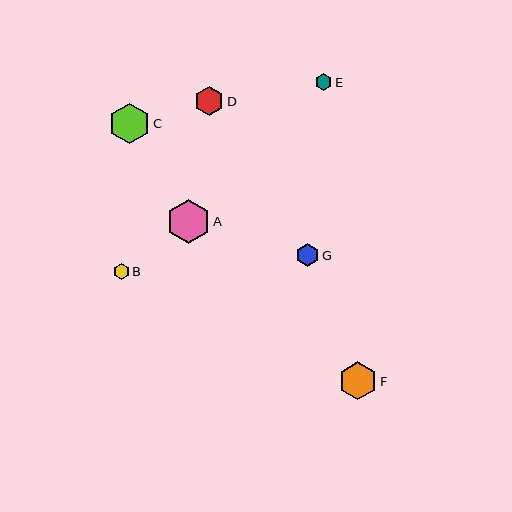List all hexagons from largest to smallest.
From largest to smallest: A, C, F, D, G, E, B.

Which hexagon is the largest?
Hexagon A is the largest with a size of approximately 44 pixels.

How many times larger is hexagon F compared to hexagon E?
Hexagon F is approximately 2.2 times the size of hexagon E.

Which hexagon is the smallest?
Hexagon B is the smallest with a size of approximately 16 pixels.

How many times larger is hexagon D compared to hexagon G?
Hexagon D is approximately 1.3 times the size of hexagon G.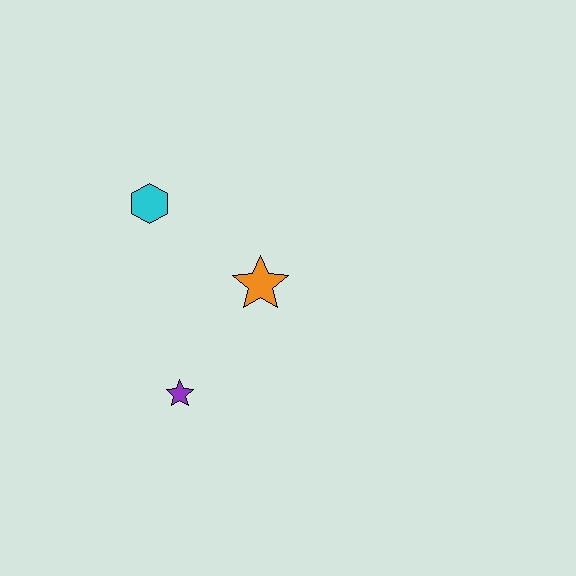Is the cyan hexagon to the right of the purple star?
No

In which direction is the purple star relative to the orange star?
The purple star is below the orange star.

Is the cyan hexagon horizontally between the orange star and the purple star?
No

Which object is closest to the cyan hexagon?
The orange star is closest to the cyan hexagon.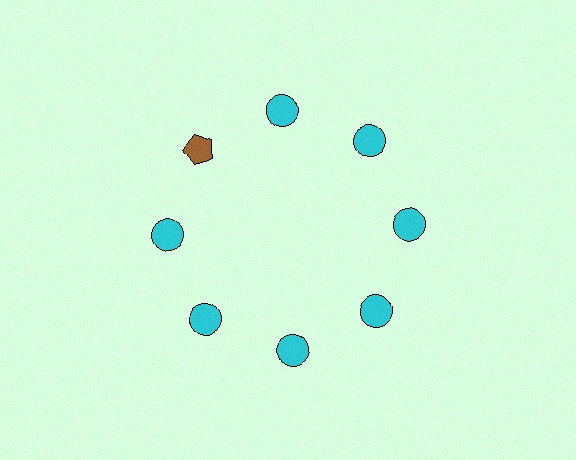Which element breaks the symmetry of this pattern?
The brown pentagon at roughly the 10 o'clock position breaks the symmetry. All other shapes are cyan circles.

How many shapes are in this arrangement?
There are 8 shapes arranged in a ring pattern.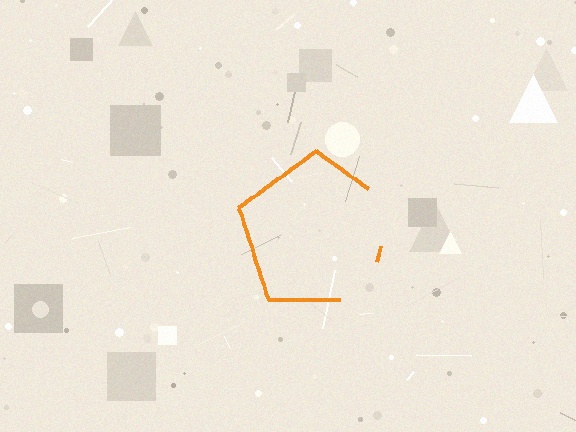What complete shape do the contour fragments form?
The contour fragments form a pentagon.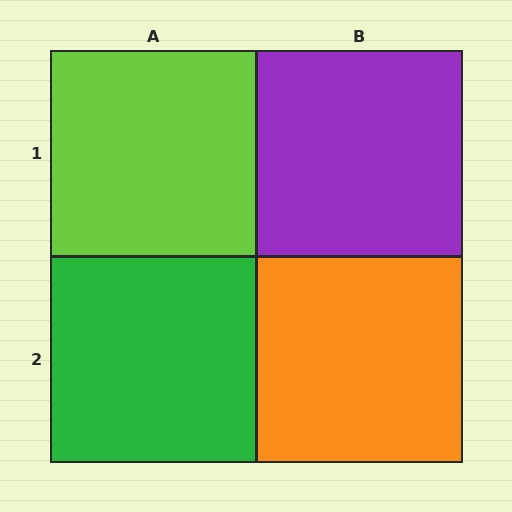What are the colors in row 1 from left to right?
Lime, purple.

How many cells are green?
1 cell is green.